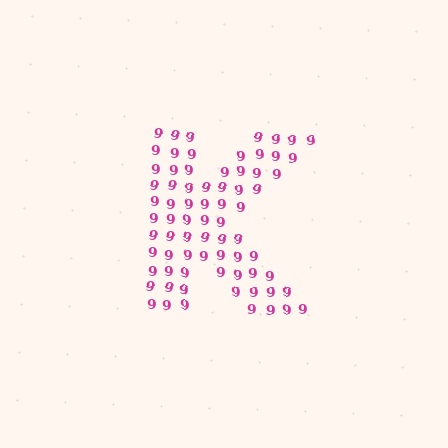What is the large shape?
The large shape is the letter K.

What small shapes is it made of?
It is made of small digit 9's.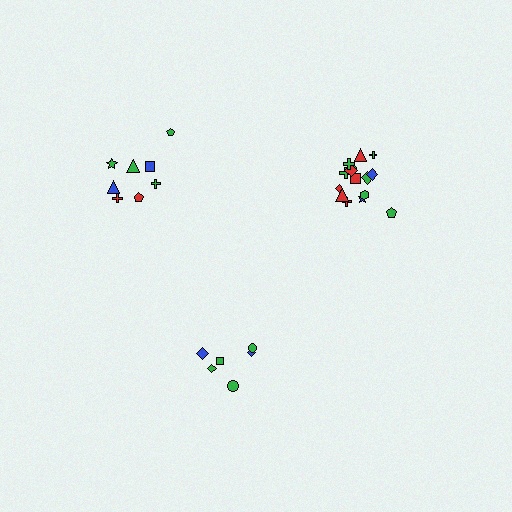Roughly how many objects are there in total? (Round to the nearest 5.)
Roughly 30 objects in total.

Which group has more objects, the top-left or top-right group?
The top-right group.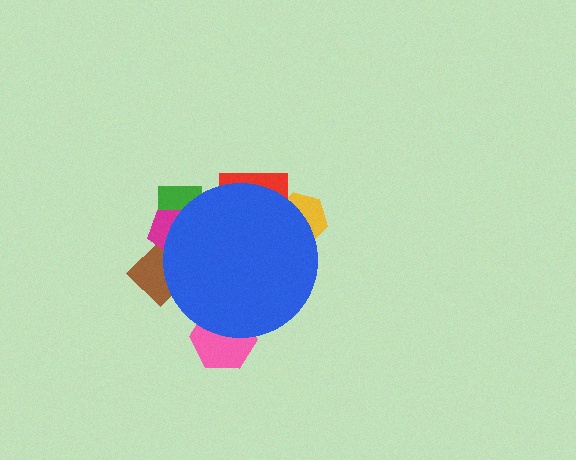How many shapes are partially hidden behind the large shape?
6 shapes are partially hidden.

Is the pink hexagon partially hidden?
Yes, the pink hexagon is partially hidden behind the blue circle.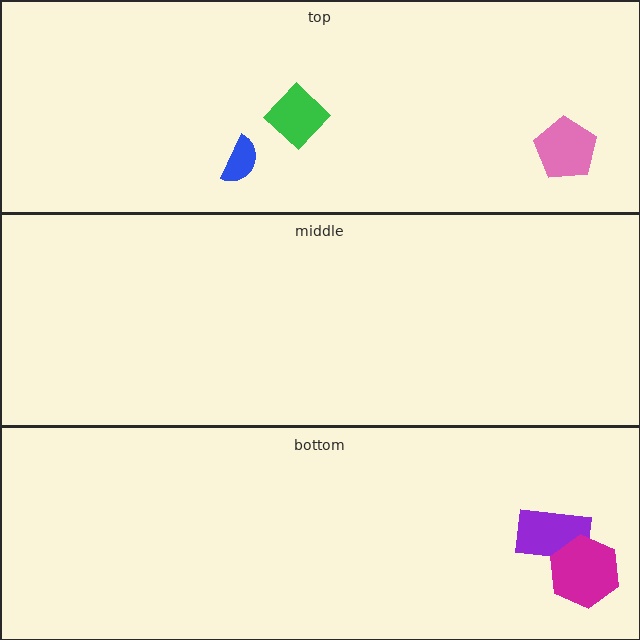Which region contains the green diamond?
The top region.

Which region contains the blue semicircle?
The top region.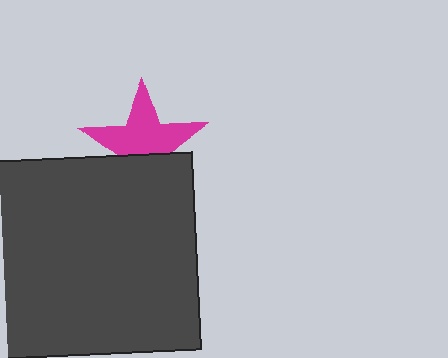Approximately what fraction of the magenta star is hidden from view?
Roughly 39% of the magenta star is hidden behind the dark gray square.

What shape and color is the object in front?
The object in front is a dark gray square.